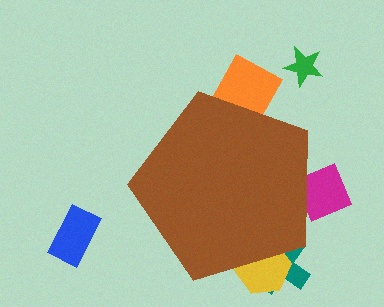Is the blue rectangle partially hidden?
No, the blue rectangle is fully visible.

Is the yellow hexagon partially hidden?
Yes, the yellow hexagon is partially hidden behind the brown pentagon.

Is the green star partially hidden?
No, the green star is fully visible.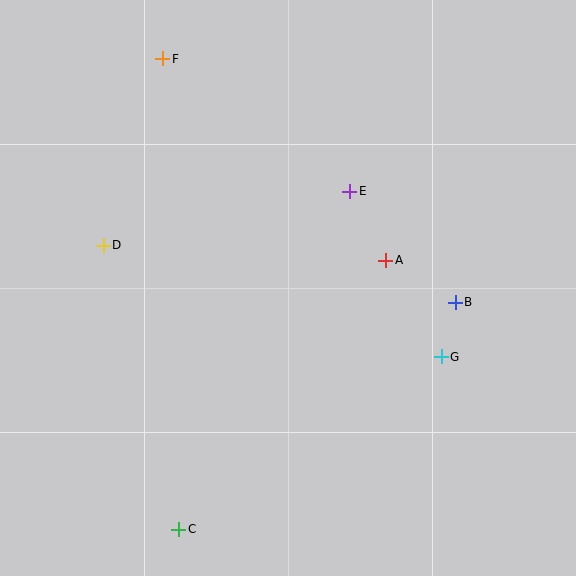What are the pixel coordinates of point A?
Point A is at (386, 260).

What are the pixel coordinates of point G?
Point G is at (441, 357).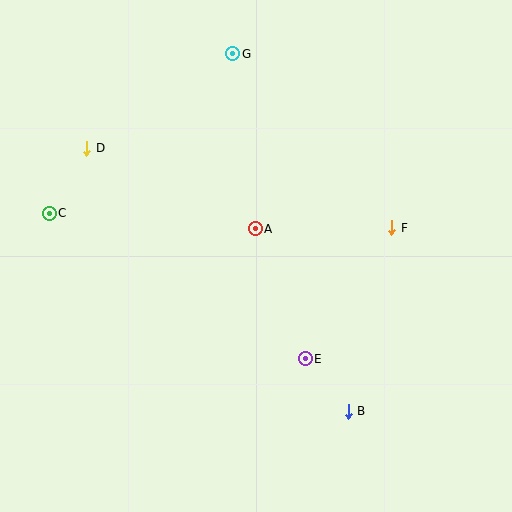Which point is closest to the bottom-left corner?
Point C is closest to the bottom-left corner.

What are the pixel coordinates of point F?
Point F is at (392, 228).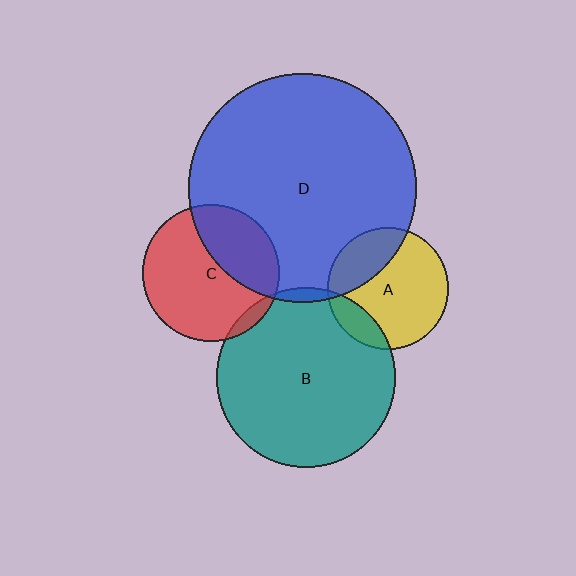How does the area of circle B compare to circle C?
Approximately 1.7 times.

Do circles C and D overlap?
Yes.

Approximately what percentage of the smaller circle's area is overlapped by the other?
Approximately 35%.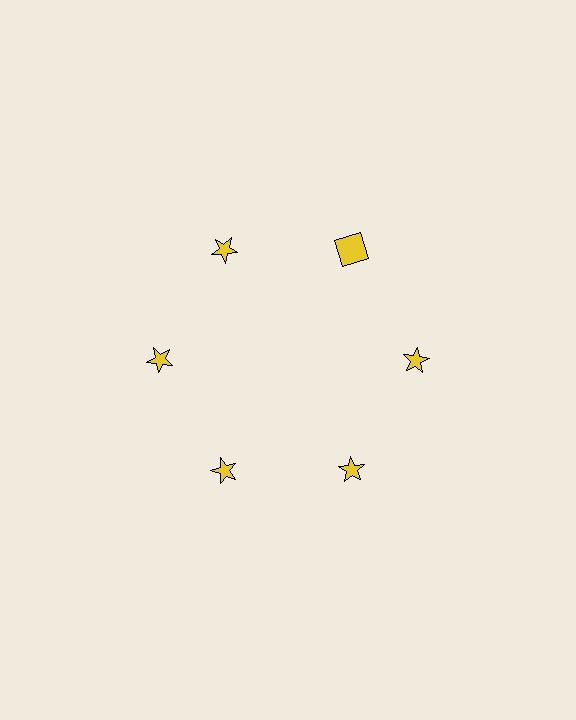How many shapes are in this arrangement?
There are 6 shapes arranged in a ring pattern.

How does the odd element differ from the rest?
It has a different shape: square instead of star.